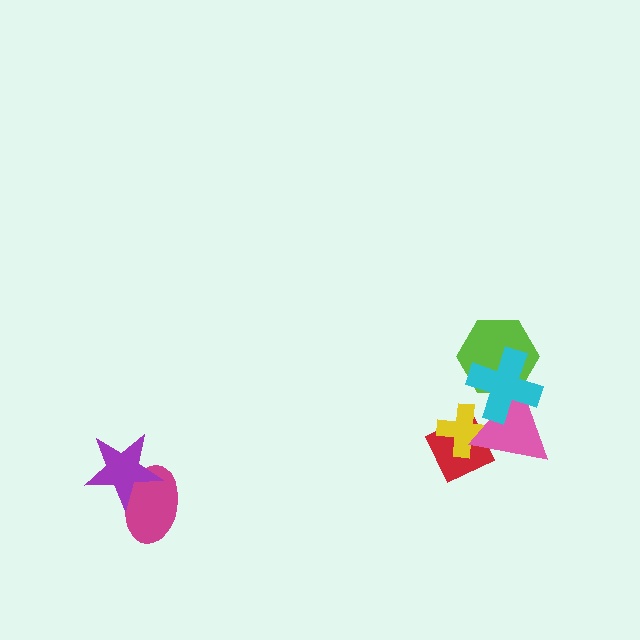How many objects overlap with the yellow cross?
2 objects overlap with the yellow cross.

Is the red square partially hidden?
Yes, it is partially covered by another shape.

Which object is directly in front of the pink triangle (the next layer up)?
The lime hexagon is directly in front of the pink triangle.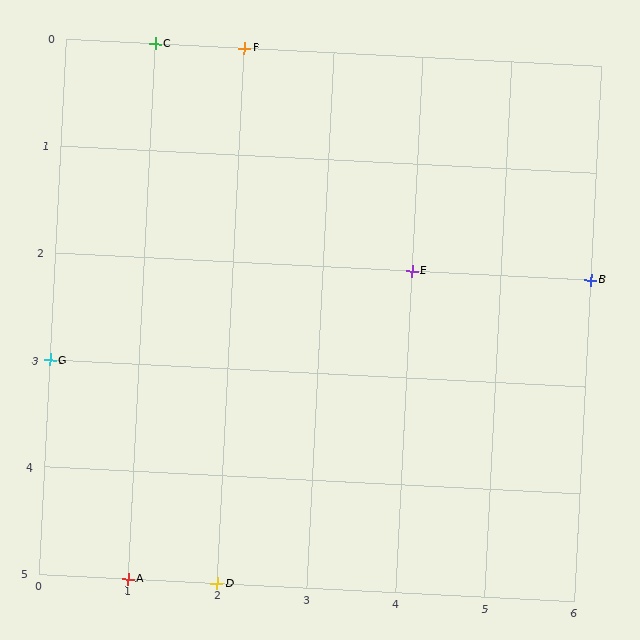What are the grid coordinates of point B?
Point B is at grid coordinates (6, 2).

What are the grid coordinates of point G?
Point G is at grid coordinates (0, 3).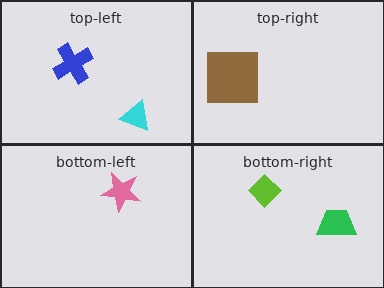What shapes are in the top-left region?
The blue cross, the cyan triangle.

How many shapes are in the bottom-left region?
1.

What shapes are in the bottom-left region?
The pink star.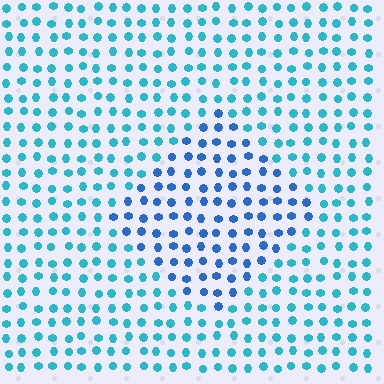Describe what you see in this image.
The image is filled with small cyan elements in a uniform arrangement. A diamond-shaped region is visible where the elements are tinted to a slightly different hue, forming a subtle color boundary.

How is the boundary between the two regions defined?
The boundary is defined purely by a slight shift in hue (about 30 degrees). Spacing, size, and orientation are identical on both sides.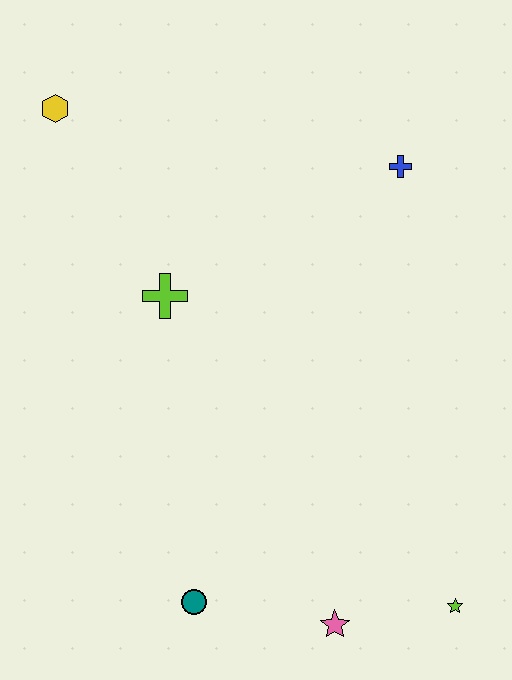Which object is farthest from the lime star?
The yellow hexagon is farthest from the lime star.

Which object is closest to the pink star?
The lime star is closest to the pink star.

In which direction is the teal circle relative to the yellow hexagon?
The teal circle is below the yellow hexagon.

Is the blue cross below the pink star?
No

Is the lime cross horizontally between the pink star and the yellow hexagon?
Yes